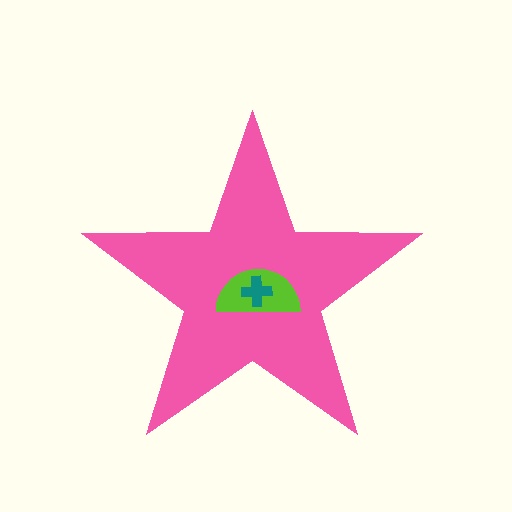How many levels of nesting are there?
3.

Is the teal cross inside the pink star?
Yes.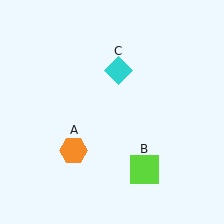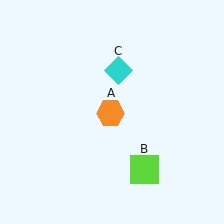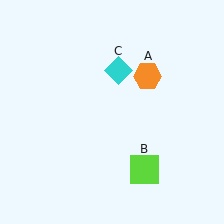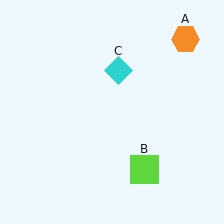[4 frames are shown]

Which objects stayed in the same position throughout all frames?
Lime square (object B) and cyan diamond (object C) remained stationary.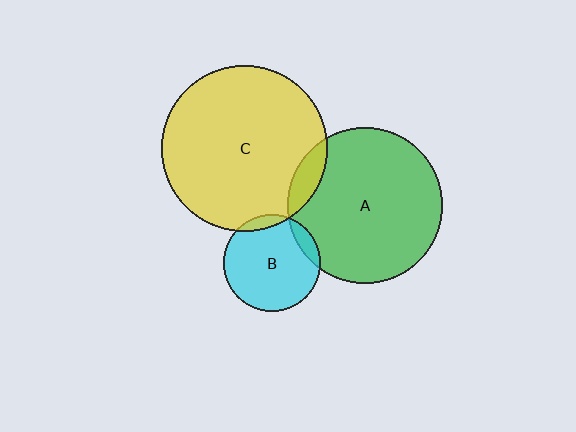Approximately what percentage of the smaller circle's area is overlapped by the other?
Approximately 5%.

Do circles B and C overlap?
Yes.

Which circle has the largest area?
Circle C (yellow).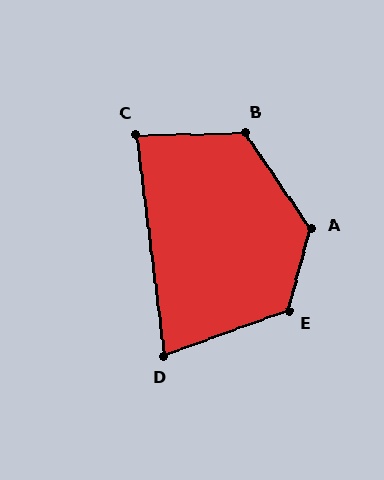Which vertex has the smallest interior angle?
D, at approximately 77 degrees.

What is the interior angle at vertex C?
Approximately 83 degrees (acute).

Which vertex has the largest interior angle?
A, at approximately 130 degrees.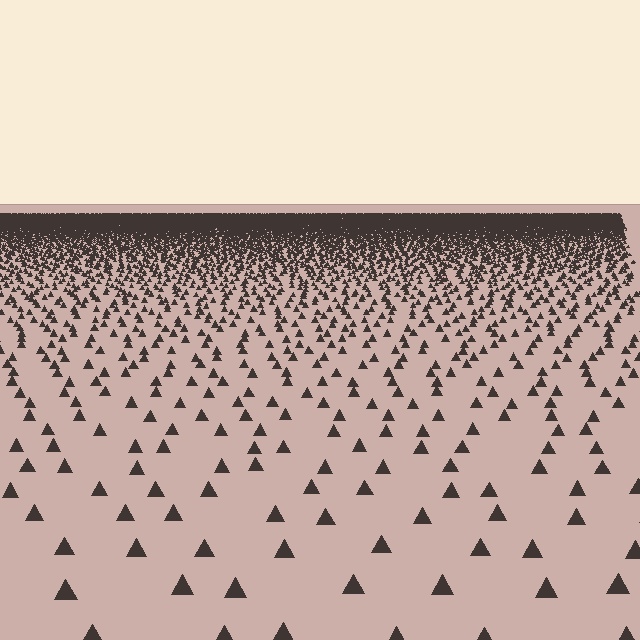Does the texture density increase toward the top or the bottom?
Density increases toward the top.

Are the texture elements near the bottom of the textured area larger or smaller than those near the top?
Larger. Near the bottom, elements are closer to the viewer and appear at a bigger on-screen size.